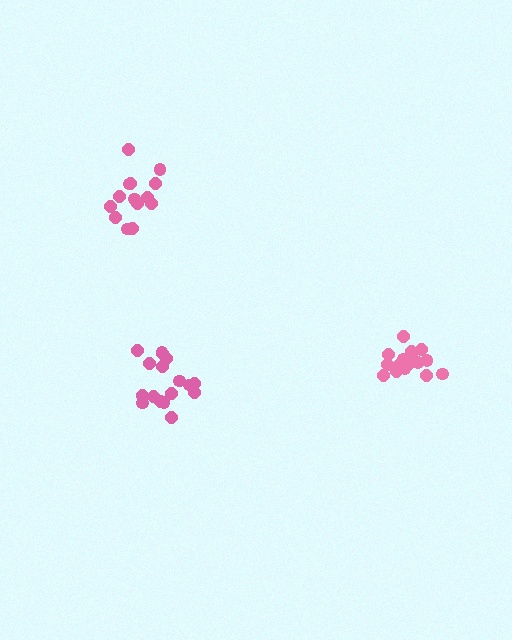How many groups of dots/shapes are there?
There are 3 groups.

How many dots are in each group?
Group 1: 17 dots, Group 2: 17 dots, Group 3: 14 dots (48 total).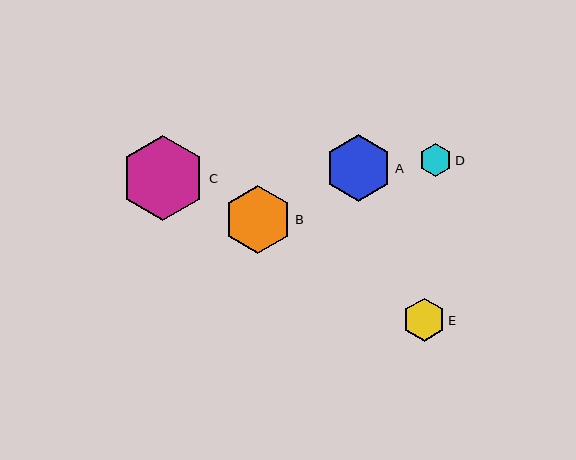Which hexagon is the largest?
Hexagon C is the largest with a size of approximately 85 pixels.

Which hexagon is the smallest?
Hexagon D is the smallest with a size of approximately 33 pixels.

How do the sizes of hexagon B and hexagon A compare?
Hexagon B and hexagon A are approximately the same size.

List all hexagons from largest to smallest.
From largest to smallest: C, B, A, E, D.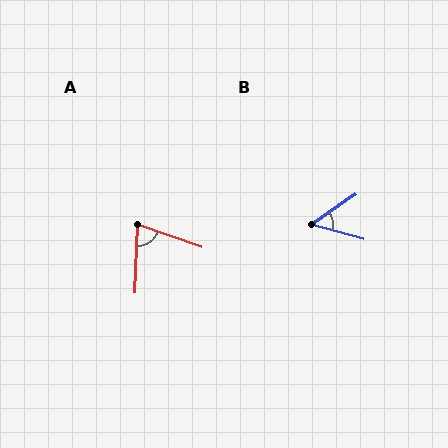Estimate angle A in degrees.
Approximately 73 degrees.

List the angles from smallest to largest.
B (50°), A (73°).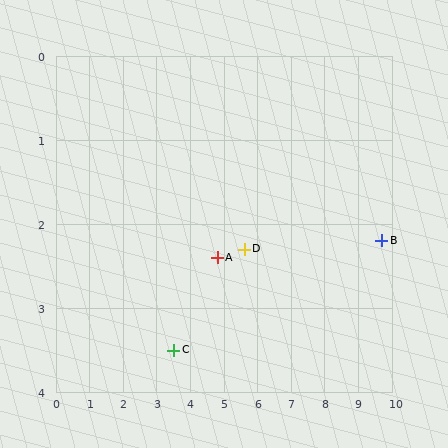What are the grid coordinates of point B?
Point B is at approximately (9.7, 2.2).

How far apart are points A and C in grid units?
Points A and C are about 1.7 grid units apart.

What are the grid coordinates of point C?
Point C is at approximately (3.5, 3.5).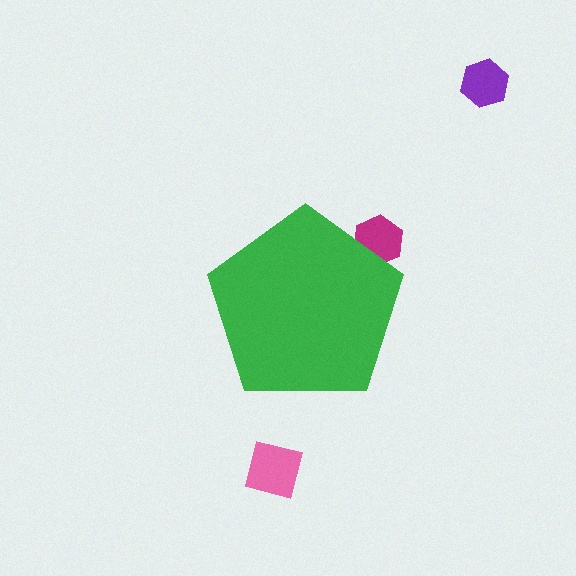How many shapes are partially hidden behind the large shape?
1 shape is partially hidden.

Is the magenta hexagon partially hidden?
Yes, the magenta hexagon is partially hidden behind the green pentagon.